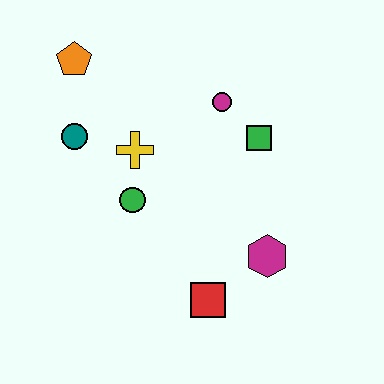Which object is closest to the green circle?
The yellow cross is closest to the green circle.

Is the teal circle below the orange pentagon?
Yes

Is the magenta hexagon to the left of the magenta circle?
No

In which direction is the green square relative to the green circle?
The green square is to the right of the green circle.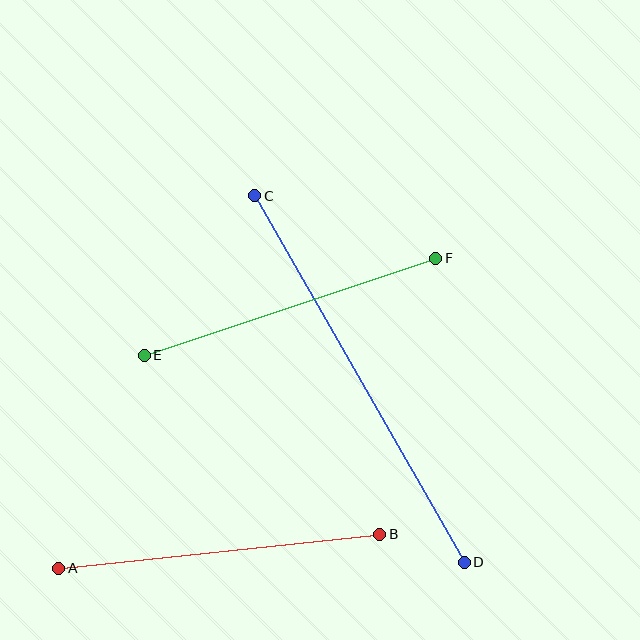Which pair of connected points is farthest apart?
Points C and D are farthest apart.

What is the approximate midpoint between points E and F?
The midpoint is at approximately (290, 307) pixels.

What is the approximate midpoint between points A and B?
The midpoint is at approximately (219, 551) pixels.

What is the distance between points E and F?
The distance is approximately 307 pixels.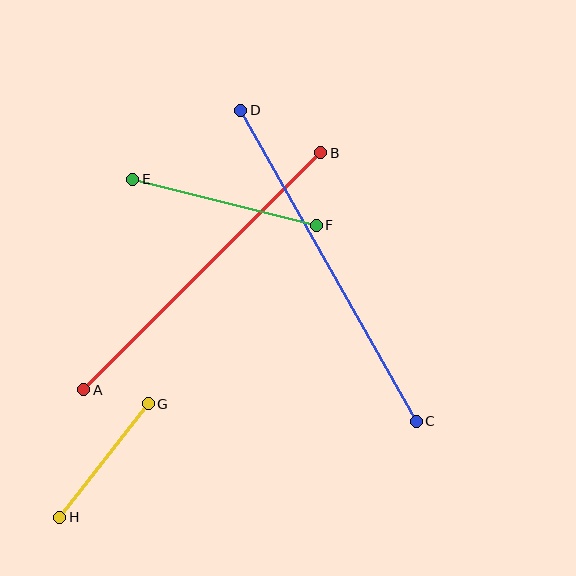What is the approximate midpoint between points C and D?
The midpoint is at approximately (328, 266) pixels.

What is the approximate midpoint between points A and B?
The midpoint is at approximately (202, 271) pixels.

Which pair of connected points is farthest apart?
Points C and D are farthest apart.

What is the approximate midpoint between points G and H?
The midpoint is at approximately (104, 461) pixels.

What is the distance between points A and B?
The distance is approximately 335 pixels.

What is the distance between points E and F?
The distance is approximately 189 pixels.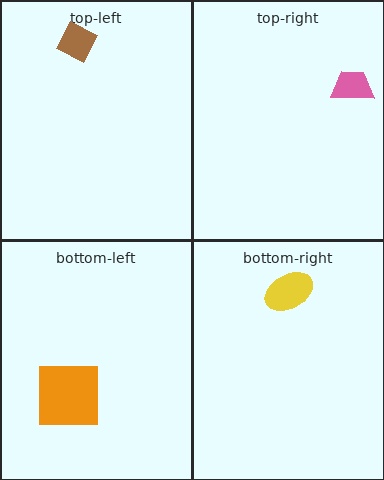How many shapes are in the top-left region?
1.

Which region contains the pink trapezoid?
The top-right region.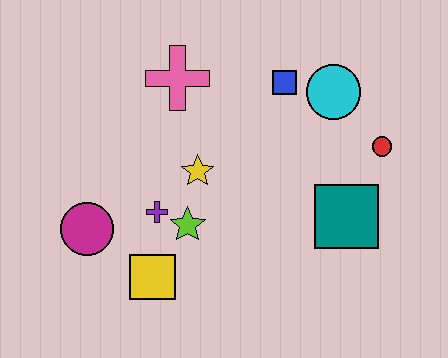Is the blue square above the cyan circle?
Yes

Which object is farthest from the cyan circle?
The magenta circle is farthest from the cyan circle.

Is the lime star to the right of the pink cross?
Yes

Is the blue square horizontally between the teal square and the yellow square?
Yes